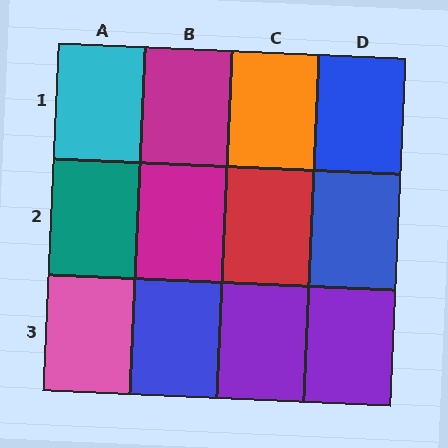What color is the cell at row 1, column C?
Orange.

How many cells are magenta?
2 cells are magenta.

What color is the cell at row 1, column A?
Cyan.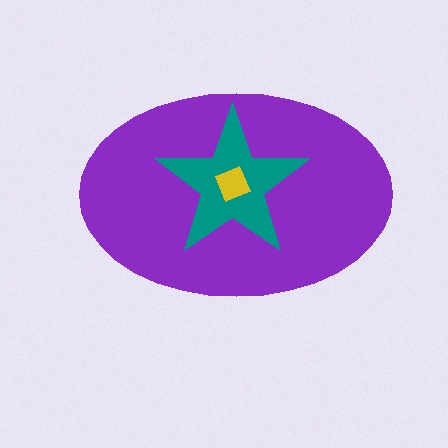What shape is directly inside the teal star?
The yellow square.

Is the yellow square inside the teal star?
Yes.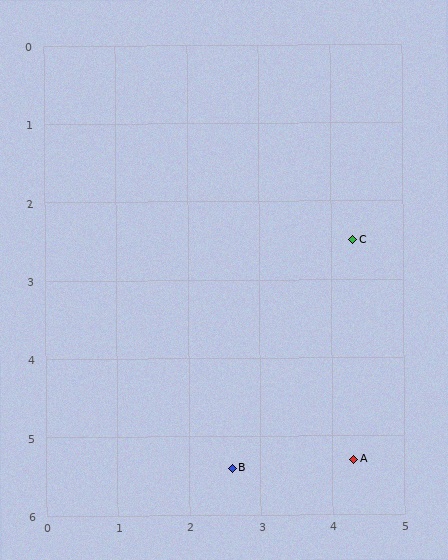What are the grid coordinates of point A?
Point A is at approximately (4.3, 5.3).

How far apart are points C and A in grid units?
Points C and A are about 2.8 grid units apart.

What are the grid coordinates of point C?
Point C is at approximately (4.3, 2.5).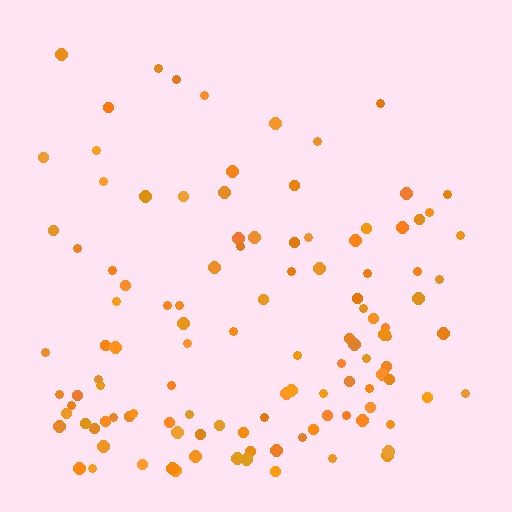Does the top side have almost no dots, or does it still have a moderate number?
Still a moderate number, just noticeably fewer than the bottom.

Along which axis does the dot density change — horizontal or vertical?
Vertical.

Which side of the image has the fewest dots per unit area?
The top.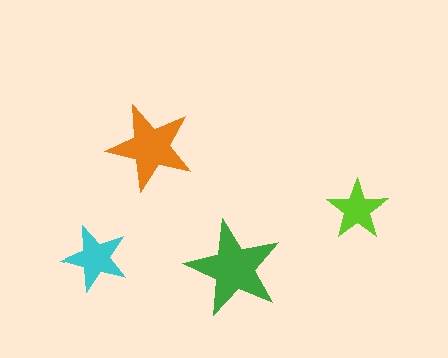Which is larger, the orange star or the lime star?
The orange one.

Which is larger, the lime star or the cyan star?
The cyan one.